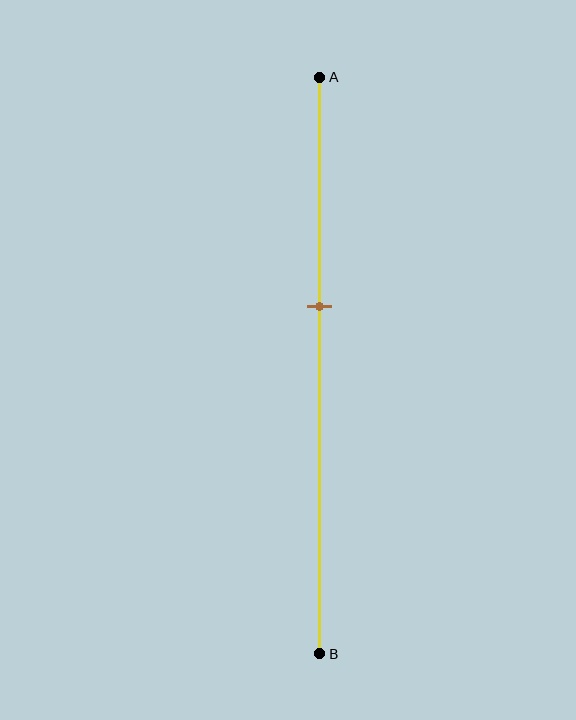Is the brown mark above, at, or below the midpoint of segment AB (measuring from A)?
The brown mark is above the midpoint of segment AB.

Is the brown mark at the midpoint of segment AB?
No, the mark is at about 40% from A, not at the 50% midpoint.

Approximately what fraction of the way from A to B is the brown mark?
The brown mark is approximately 40% of the way from A to B.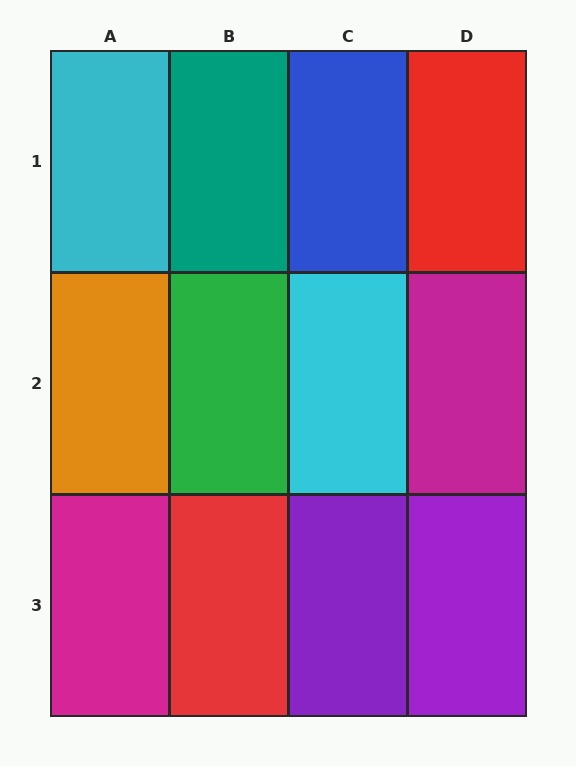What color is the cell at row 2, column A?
Orange.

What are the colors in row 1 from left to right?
Cyan, teal, blue, red.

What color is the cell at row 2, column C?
Cyan.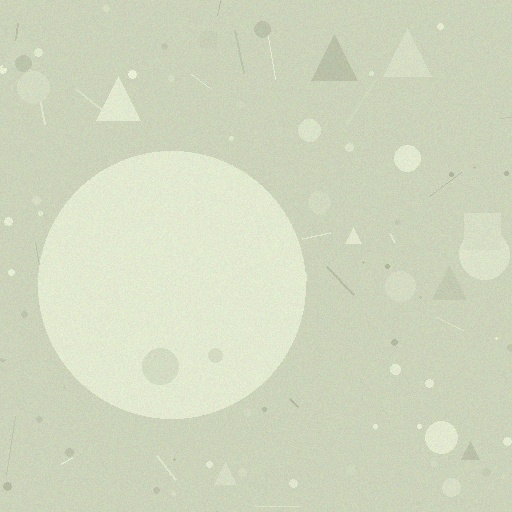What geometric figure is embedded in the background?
A circle is embedded in the background.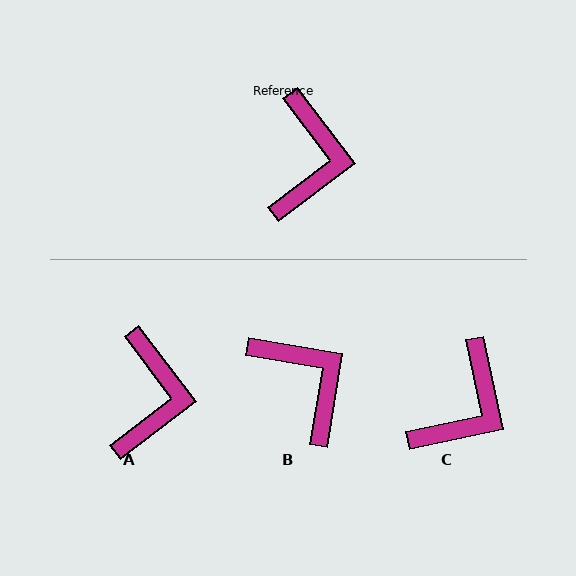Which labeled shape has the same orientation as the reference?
A.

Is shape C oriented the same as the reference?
No, it is off by about 25 degrees.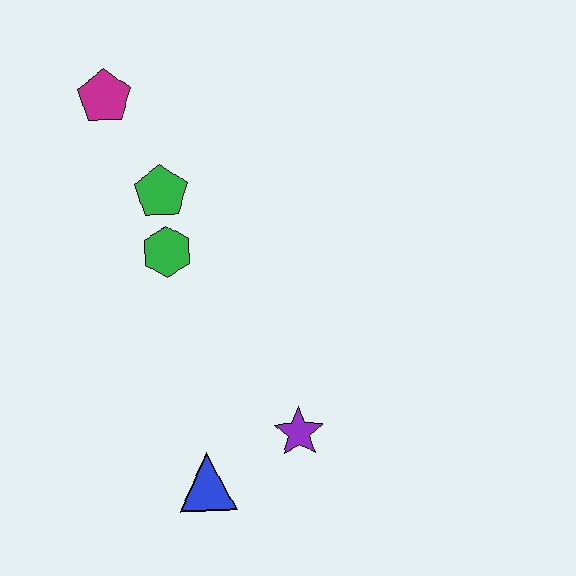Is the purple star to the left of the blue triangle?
No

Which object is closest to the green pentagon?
The green hexagon is closest to the green pentagon.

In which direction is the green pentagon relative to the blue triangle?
The green pentagon is above the blue triangle.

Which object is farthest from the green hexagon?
The blue triangle is farthest from the green hexagon.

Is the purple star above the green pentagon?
No